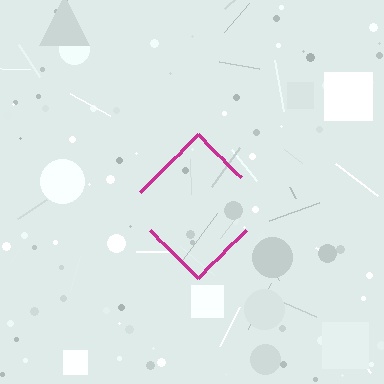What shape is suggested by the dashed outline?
The dashed outline suggests a diamond.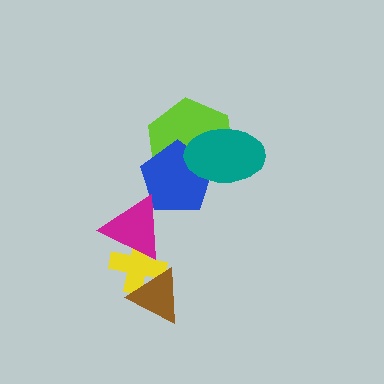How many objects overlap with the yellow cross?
2 objects overlap with the yellow cross.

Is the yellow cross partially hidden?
Yes, it is partially covered by another shape.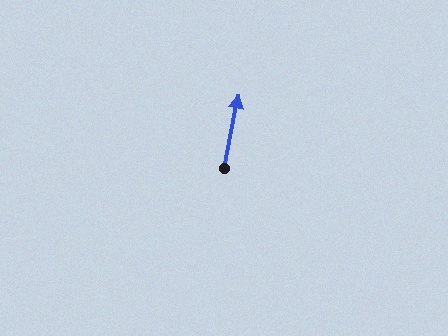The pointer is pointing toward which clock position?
Roughly 12 o'clock.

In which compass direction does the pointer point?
North.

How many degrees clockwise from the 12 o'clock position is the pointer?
Approximately 11 degrees.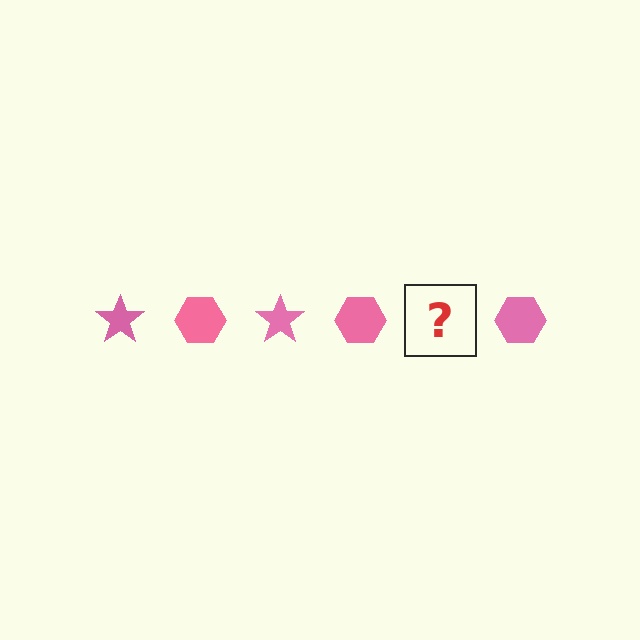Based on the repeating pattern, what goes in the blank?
The blank should be a pink star.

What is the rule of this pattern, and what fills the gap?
The rule is that the pattern cycles through star, hexagon shapes in pink. The gap should be filled with a pink star.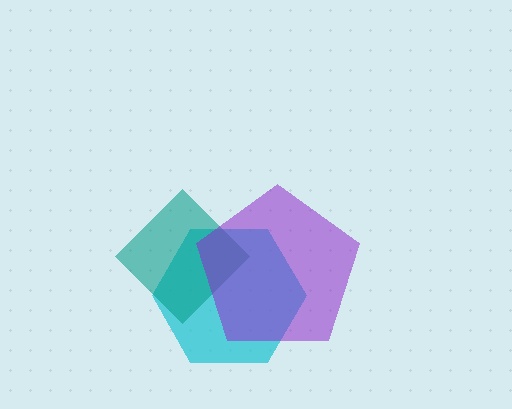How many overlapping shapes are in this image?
There are 3 overlapping shapes in the image.